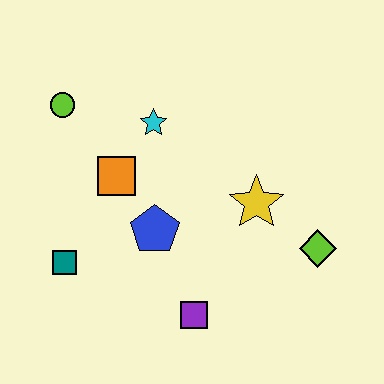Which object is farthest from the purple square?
The lime circle is farthest from the purple square.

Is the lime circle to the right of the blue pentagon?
No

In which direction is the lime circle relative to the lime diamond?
The lime circle is to the left of the lime diamond.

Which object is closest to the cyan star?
The orange square is closest to the cyan star.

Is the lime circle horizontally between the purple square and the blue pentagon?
No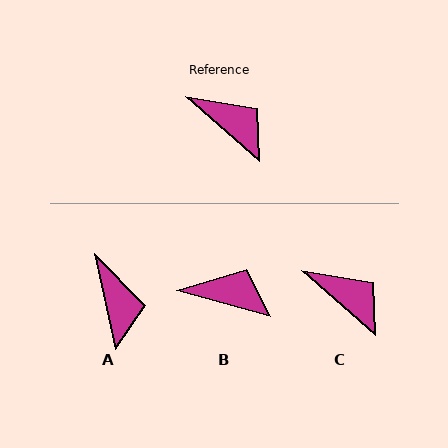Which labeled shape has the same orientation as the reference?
C.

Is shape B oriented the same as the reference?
No, it is off by about 26 degrees.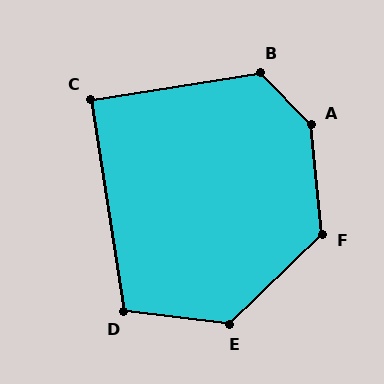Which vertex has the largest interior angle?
A, at approximately 141 degrees.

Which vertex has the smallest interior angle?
C, at approximately 90 degrees.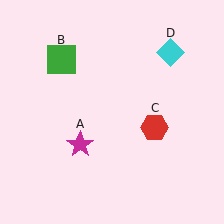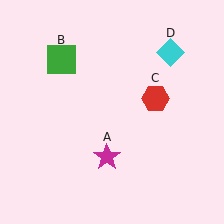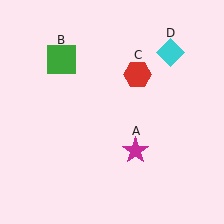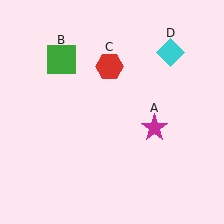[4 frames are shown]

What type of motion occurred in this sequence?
The magenta star (object A), red hexagon (object C) rotated counterclockwise around the center of the scene.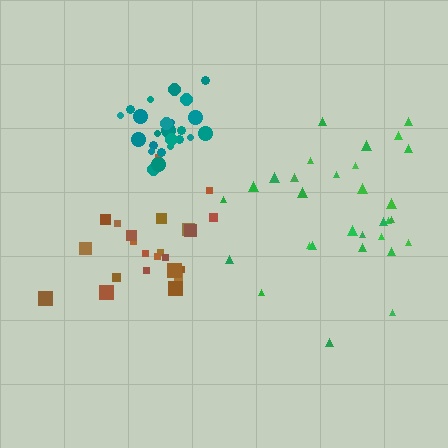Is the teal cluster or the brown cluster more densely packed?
Teal.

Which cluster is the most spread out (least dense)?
Green.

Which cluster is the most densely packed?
Teal.